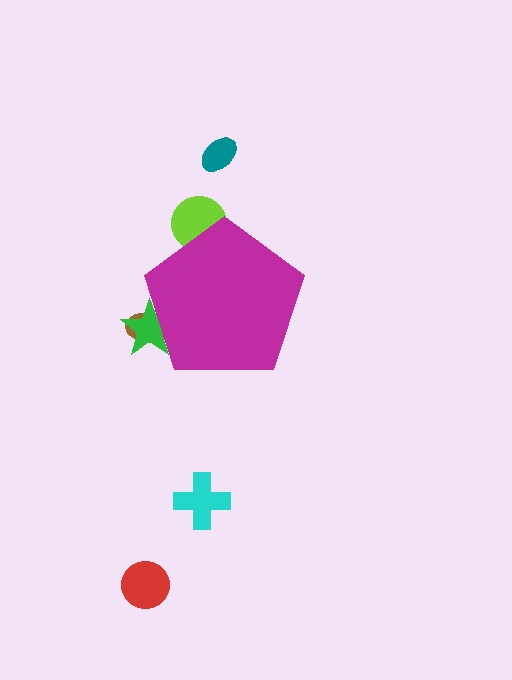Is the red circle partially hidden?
No, the red circle is fully visible.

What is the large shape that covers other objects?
A magenta pentagon.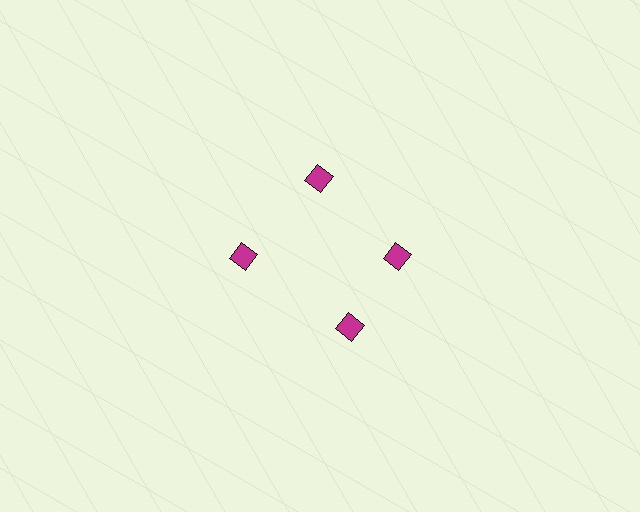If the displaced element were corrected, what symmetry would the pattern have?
It would have 4-fold rotational symmetry — the pattern would map onto itself every 90 degrees.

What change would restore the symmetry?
The symmetry would be restored by rotating it back into even spacing with its neighbors so that all 4 diamonds sit at equal angles and equal distance from the center.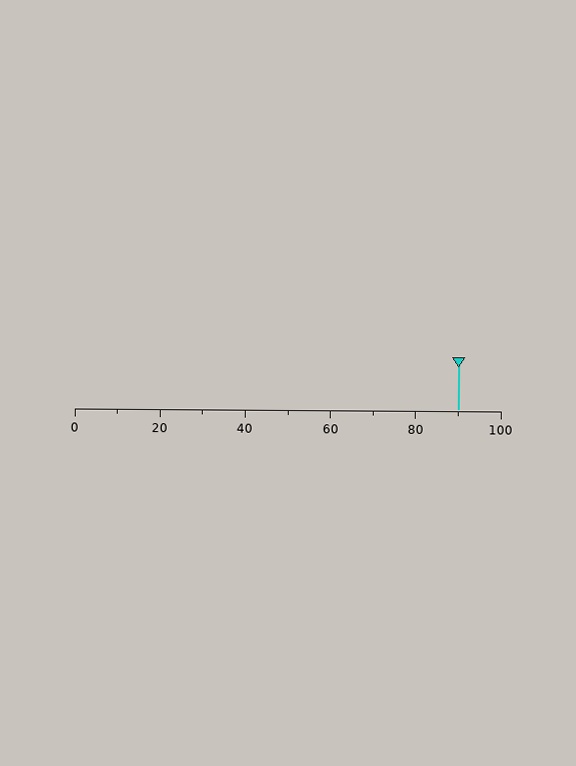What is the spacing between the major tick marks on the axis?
The major ticks are spaced 20 apart.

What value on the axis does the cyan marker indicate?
The marker indicates approximately 90.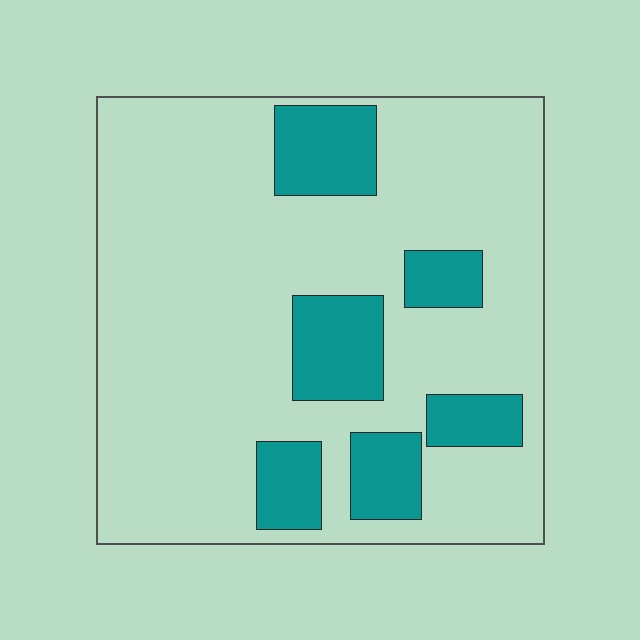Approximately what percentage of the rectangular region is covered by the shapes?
Approximately 20%.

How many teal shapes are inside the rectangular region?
6.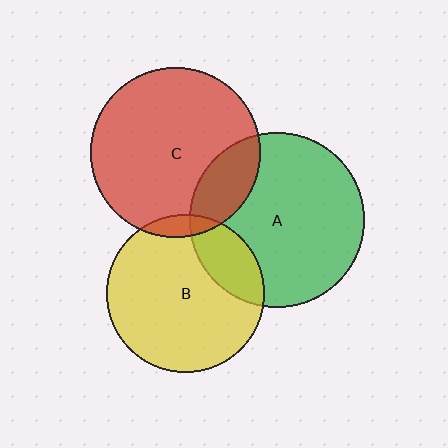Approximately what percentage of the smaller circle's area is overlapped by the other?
Approximately 5%.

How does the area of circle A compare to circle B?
Approximately 1.2 times.